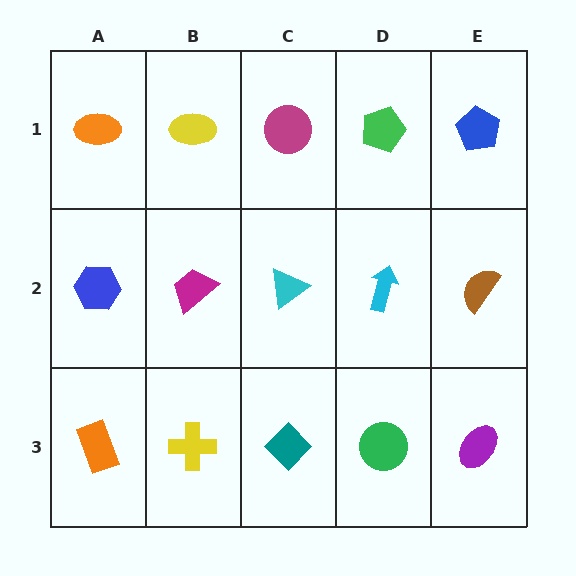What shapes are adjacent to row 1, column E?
A brown semicircle (row 2, column E), a green pentagon (row 1, column D).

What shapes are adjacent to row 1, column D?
A cyan arrow (row 2, column D), a magenta circle (row 1, column C), a blue pentagon (row 1, column E).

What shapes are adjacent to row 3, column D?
A cyan arrow (row 2, column D), a teal diamond (row 3, column C), a purple ellipse (row 3, column E).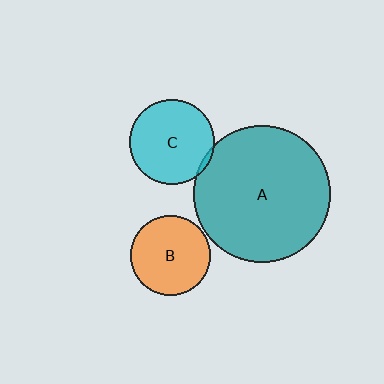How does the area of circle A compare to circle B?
Approximately 2.9 times.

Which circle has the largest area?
Circle A (teal).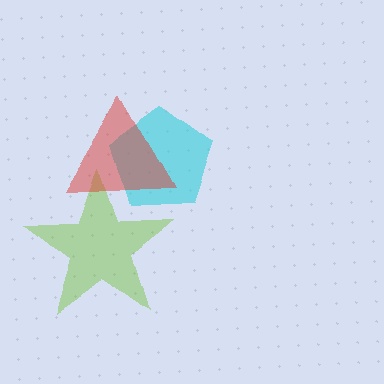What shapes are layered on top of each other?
The layered shapes are: a cyan pentagon, a lime star, a red triangle.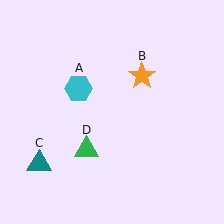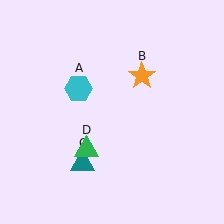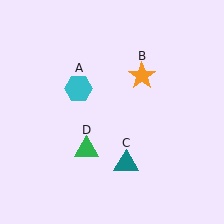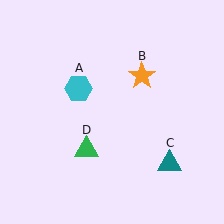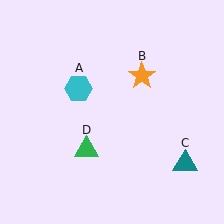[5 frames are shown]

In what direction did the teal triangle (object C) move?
The teal triangle (object C) moved right.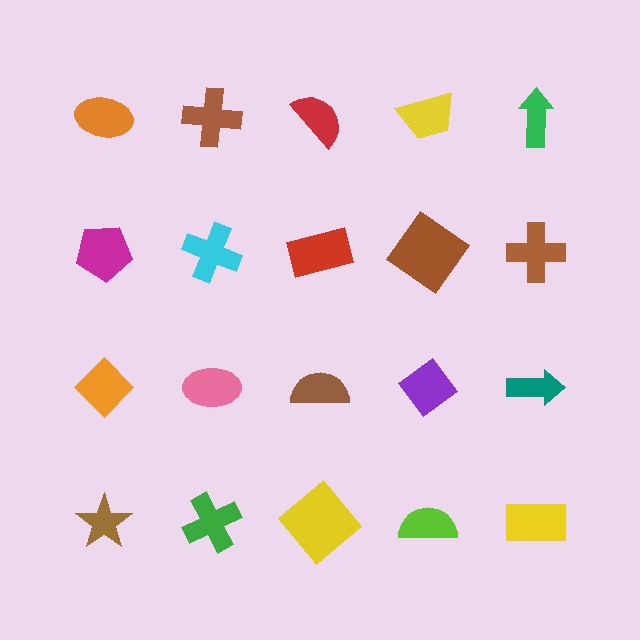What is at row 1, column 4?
A yellow trapezoid.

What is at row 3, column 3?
A brown semicircle.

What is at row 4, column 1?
A brown star.